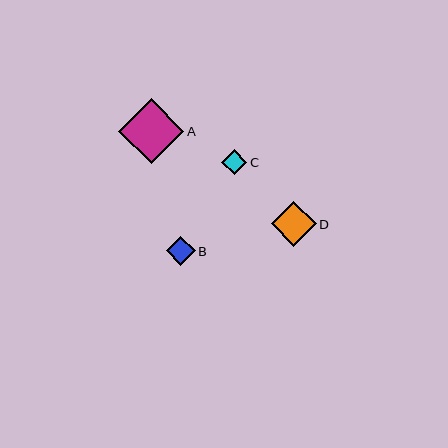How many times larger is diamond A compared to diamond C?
Diamond A is approximately 2.6 times the size of diamond C.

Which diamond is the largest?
Diamond A is the largest with a size of approximately 65 pixels.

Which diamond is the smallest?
Diamond C is the smallest with a size of approximately 25 pixels.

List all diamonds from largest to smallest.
From largest to smallest: A, D, B, C.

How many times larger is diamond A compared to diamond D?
Diamond A is approximately 1.4 times the size of diamond D.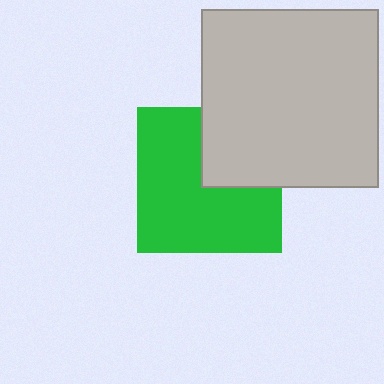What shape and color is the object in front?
The object in front is a light gray square.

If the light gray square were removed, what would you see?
You would see the complete green square.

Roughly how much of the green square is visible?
Most of it is visible (roughly 70%).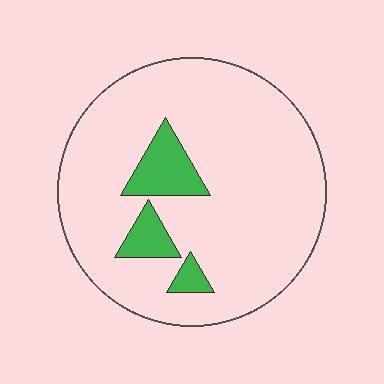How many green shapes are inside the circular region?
3.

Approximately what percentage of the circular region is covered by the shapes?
Approximately 10%.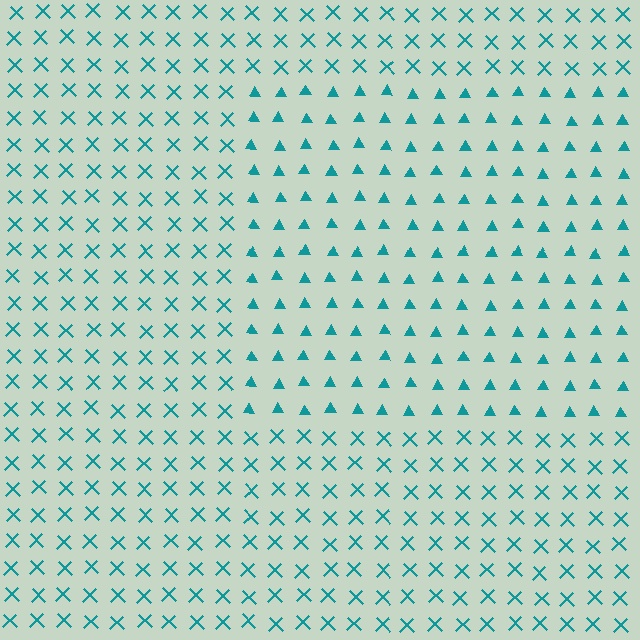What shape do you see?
I see a rectangle.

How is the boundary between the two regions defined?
The boundary is defined by a change in element shape: triangles inside vs. X marks outside. All elements share the same color and spacing.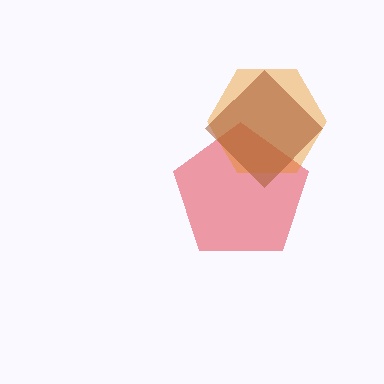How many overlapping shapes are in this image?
There are 3 overlapping shapes in the image.